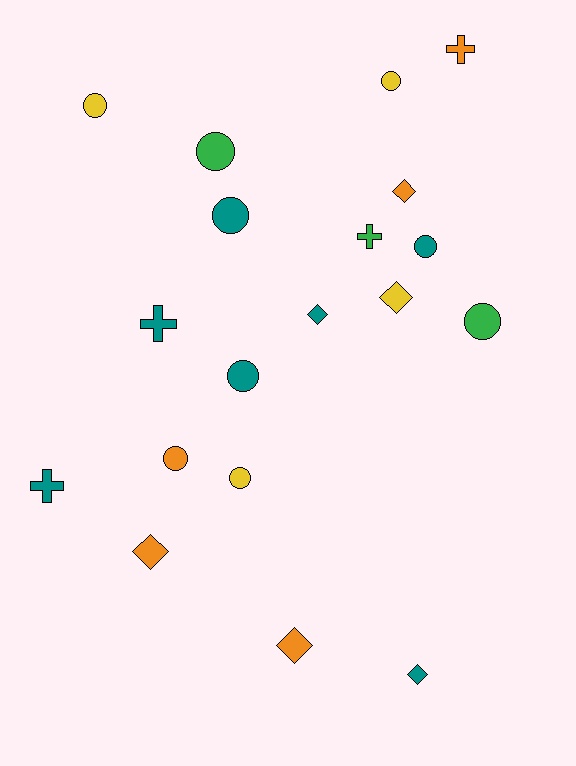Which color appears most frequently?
Teal, with 7 objects.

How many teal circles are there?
There are 3 teal circles.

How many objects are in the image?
There are 19 objects.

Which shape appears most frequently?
Circle, with 9 objects.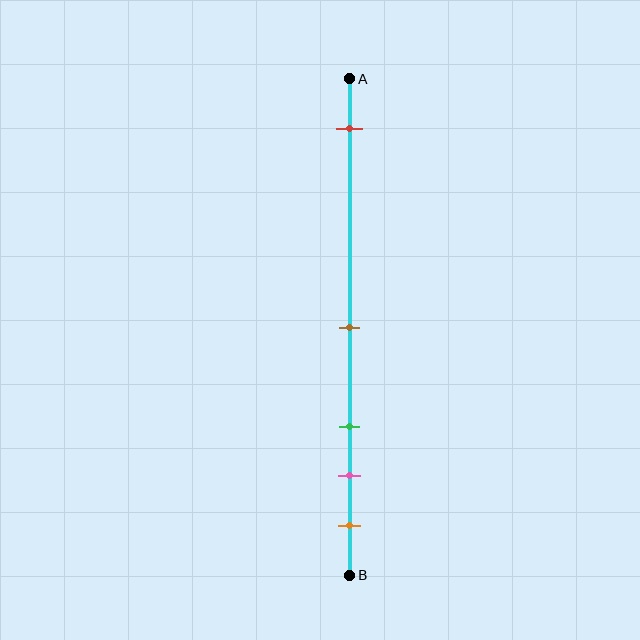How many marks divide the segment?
There are 5 marks dividing the segment.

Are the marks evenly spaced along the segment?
No, the marks are not evenly spaced.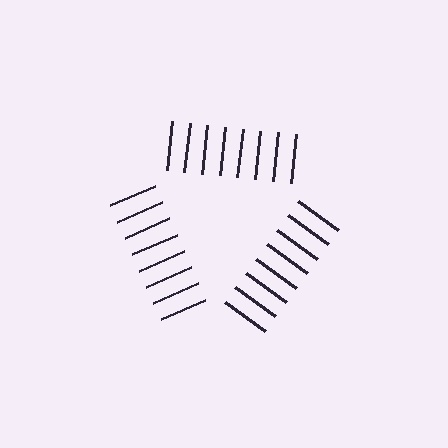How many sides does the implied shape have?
3 sides — the line-ends trace a triangle.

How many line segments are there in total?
24 — 8 along each of the 3 edges.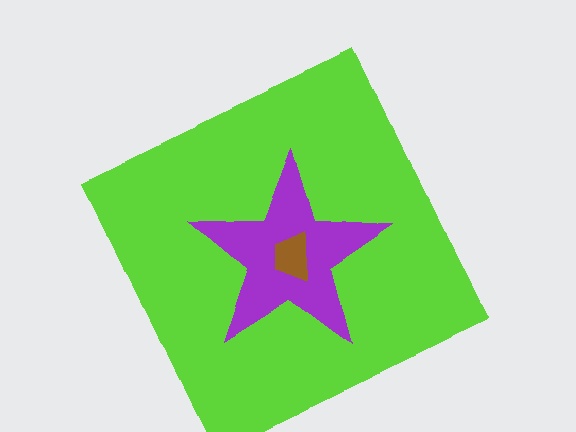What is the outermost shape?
The lime square.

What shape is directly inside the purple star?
The brown trapezoid.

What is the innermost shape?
The brown trapezoid.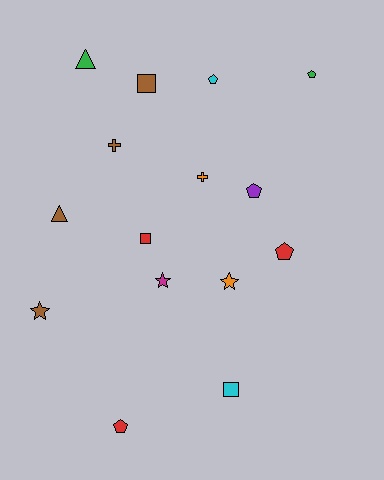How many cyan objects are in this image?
There are 2 cyan objects.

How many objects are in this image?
There are 15 objects.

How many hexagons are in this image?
There are no hexagons.